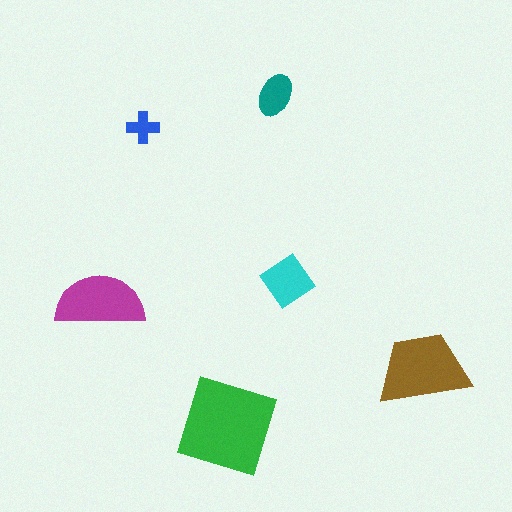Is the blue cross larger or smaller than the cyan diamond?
Smaller.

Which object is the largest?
The green diamond.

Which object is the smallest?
The blue cross.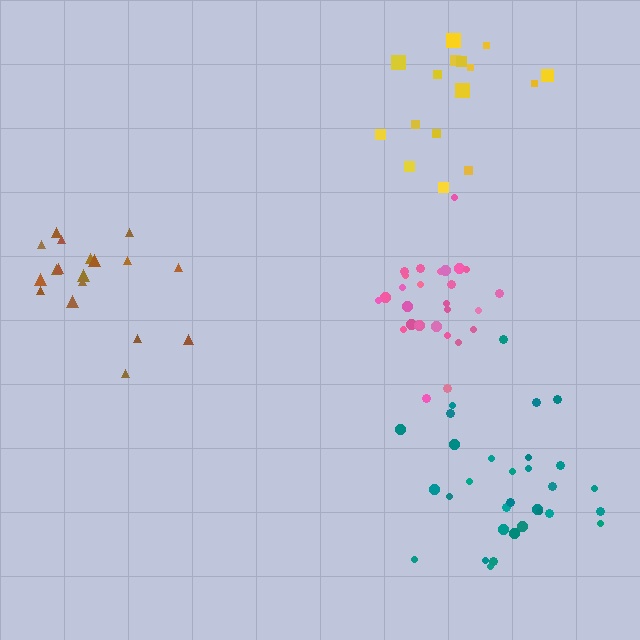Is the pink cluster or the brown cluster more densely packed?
Pink.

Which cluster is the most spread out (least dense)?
Brown.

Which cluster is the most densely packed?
Pink.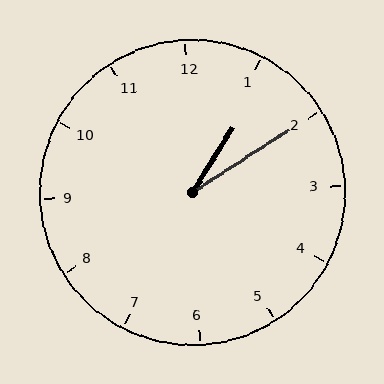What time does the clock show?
1:10.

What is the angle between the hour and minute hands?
Approximately 25 degrees.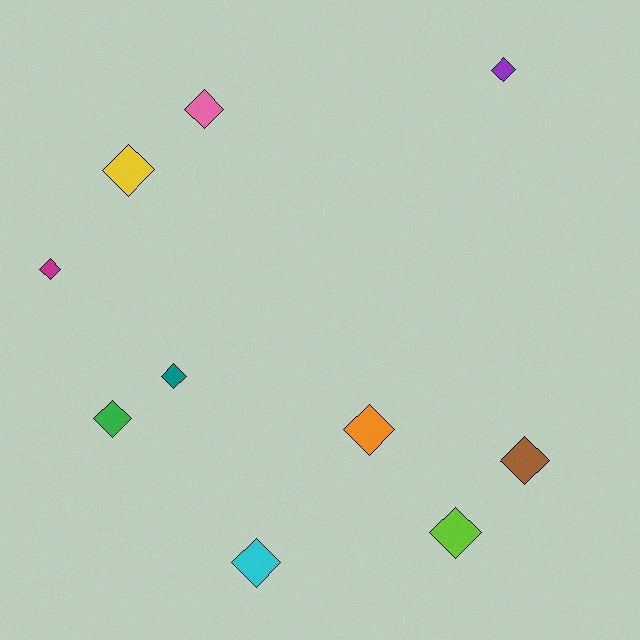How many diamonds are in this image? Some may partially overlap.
There are 10 diamonds.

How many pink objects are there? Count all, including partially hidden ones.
There is 1 pink object.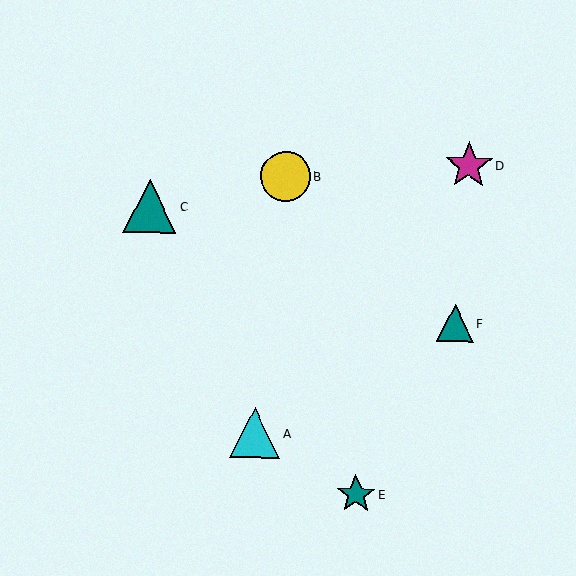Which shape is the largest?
The teal triangle (labeled C) is the largest.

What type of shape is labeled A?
Shape A is a cyan triangle.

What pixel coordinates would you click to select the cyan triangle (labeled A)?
Click at (255, 433) to select the cyan triangle A.